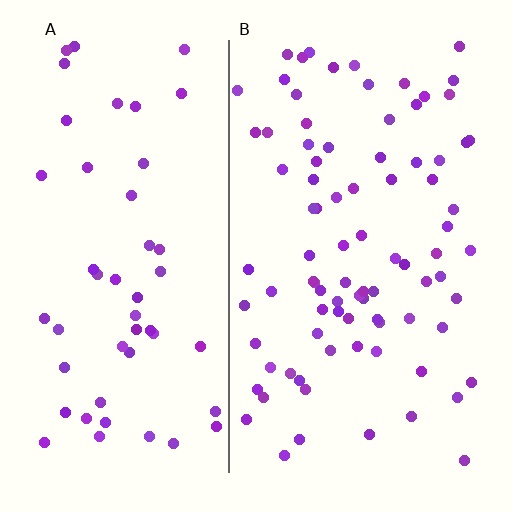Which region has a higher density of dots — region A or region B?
B (the right).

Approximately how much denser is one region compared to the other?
Approximately 1.7× — region B over region A.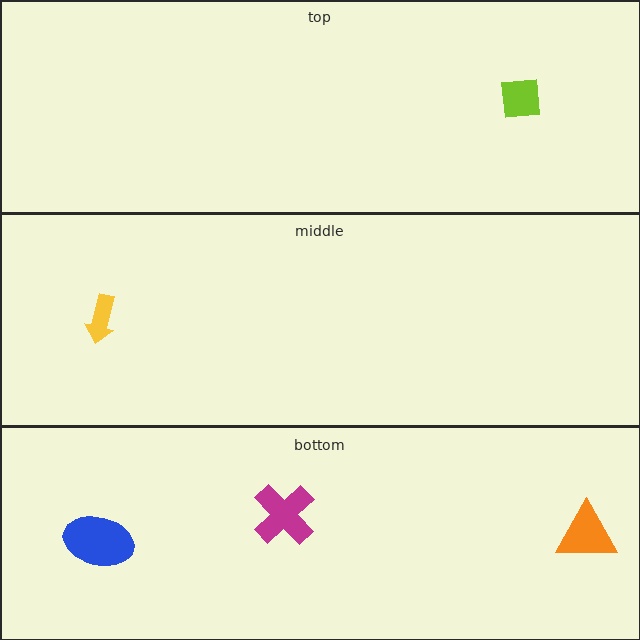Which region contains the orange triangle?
The bottom region.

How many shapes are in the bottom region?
3.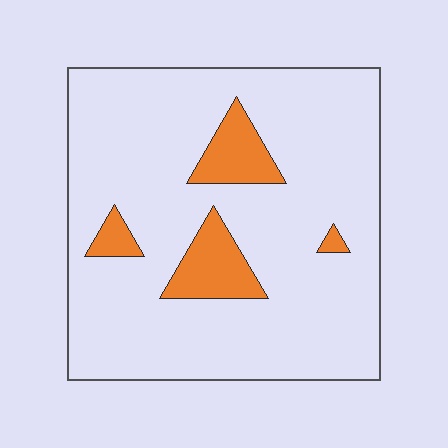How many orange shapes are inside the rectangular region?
4.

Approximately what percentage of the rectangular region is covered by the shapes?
Approximately 10%.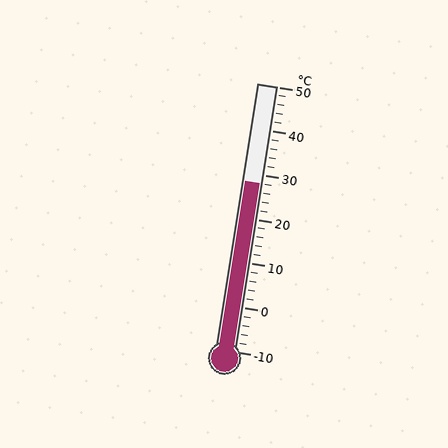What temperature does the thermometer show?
The thermometer shows approximately 28°C.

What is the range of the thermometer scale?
The thermometer scale ranges from -10°C to 50°C.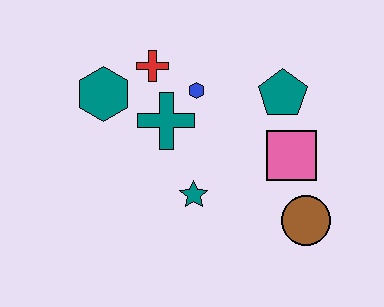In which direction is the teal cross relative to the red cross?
The teal cross is below the red cross.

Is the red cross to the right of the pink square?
No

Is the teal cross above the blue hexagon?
No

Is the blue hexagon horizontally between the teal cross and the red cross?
No